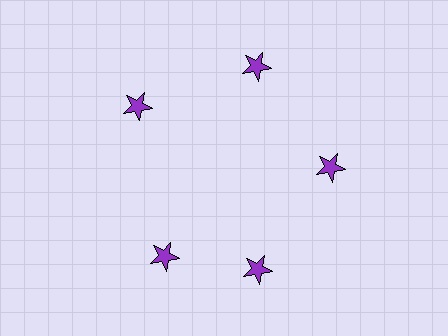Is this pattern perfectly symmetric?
No. The 5 purple stars are arranged in a ring, but one element near the 8 o'clock position is rotated out of alignment along the ring, breaking the 5-fold rotational symmetry.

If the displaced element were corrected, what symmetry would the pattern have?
It would have 5-fold rotational symmetry — the pattern would map onto itself every 72 degrees.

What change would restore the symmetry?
The symmetry would be restored by rotating it back into even spacing with its neighbors so that all 5 stars sit at equal angles and equal distance from the center.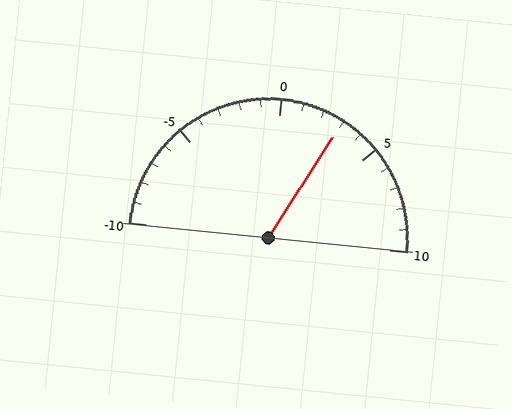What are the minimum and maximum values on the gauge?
The gauge ranges from -10 to 10.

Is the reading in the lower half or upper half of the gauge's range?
The reading is in the upper half of the range (-10 to 10).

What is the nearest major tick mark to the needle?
The nearest major tick mark is 5.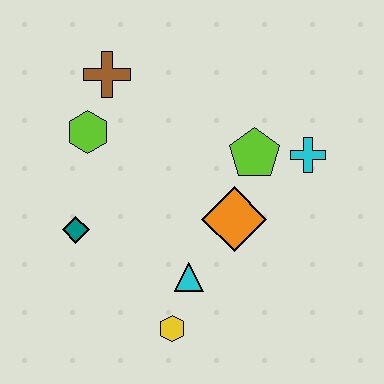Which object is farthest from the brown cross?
The yellow hexagon is farthest from the brown cross.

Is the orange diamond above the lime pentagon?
No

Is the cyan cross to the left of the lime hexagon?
No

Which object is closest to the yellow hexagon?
The cyan triangle is closest to the yellow hexagon.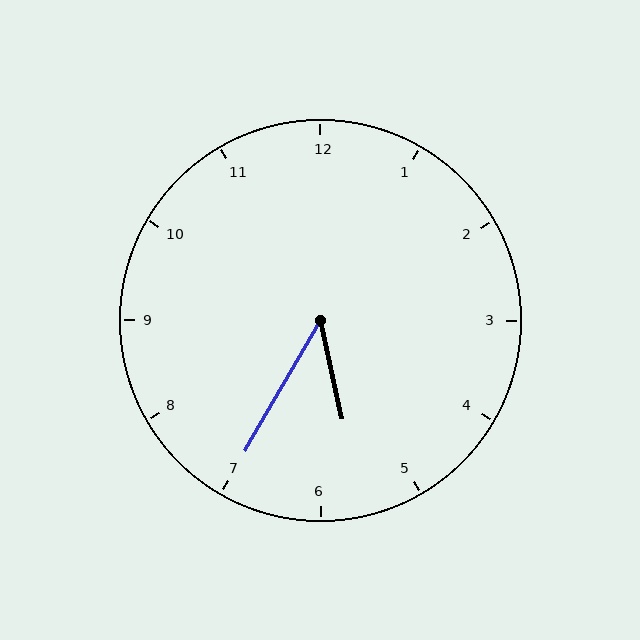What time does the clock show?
5:35.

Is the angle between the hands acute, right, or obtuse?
It is acute.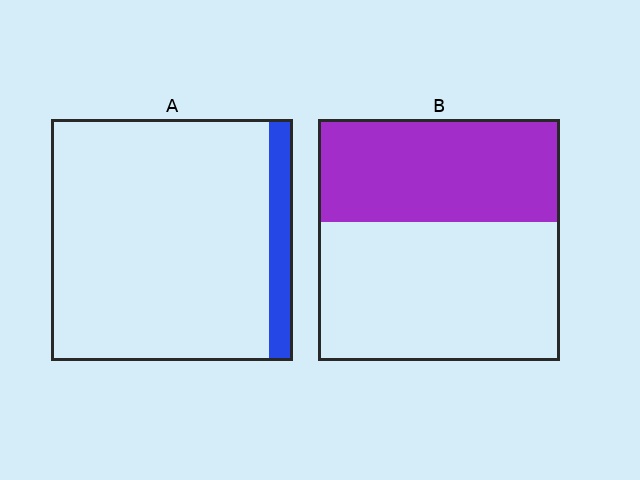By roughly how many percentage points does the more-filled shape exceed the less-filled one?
By roughly 35 percentage points (B over A).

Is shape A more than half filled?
No.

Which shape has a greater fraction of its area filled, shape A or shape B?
Shape B.